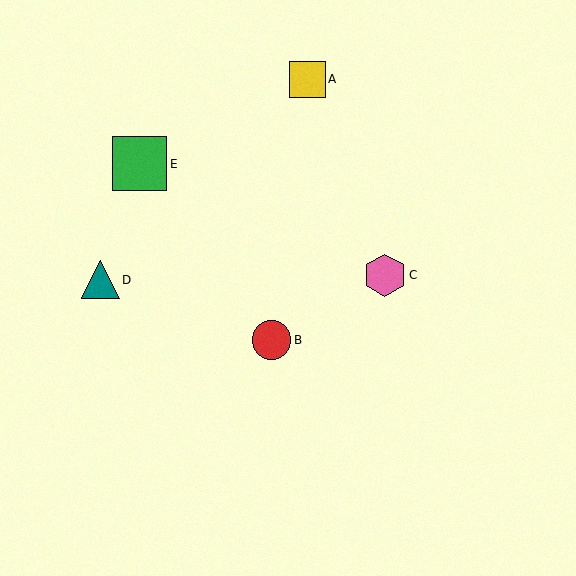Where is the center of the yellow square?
The center of the yellow square is at (307, 79).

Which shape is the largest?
The green square (labeled E) is the largest.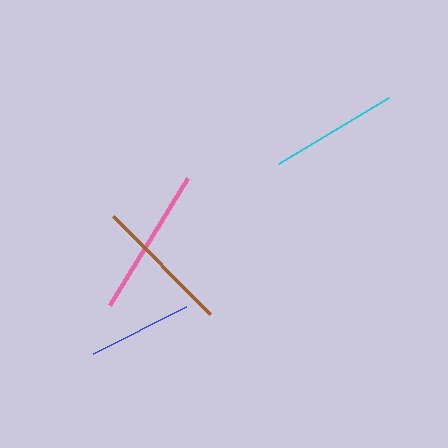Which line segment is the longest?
The pink line is the longest at approximately 149 pixels.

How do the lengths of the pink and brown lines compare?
The pink and brown lines are approximately the same length.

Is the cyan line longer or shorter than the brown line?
The brown line is longer than the cyan line.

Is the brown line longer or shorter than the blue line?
The brown line is longer than the blue line.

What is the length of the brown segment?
The brown segment is approximately 138 pixels long.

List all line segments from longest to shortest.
From longest to shortest: pink, brown, cyan, blue.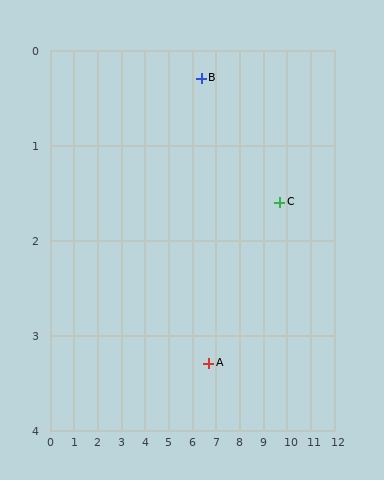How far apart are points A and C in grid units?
Points A and C are about 3.4 grid units apart.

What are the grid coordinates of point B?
Point B is at approximately (6.4, 0.3).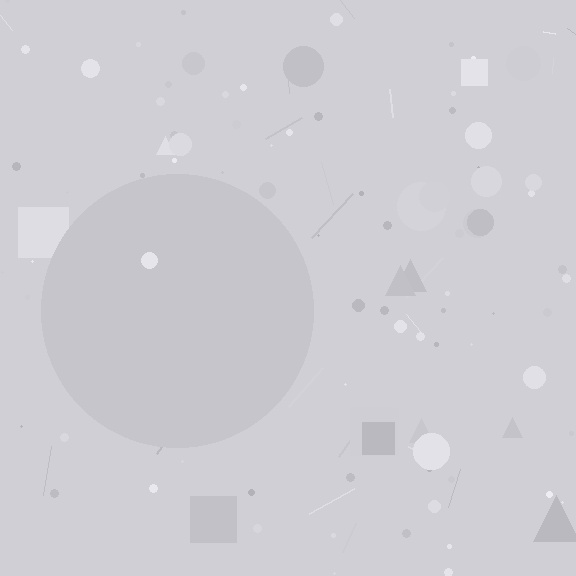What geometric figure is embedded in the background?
A circle is embedded in the background.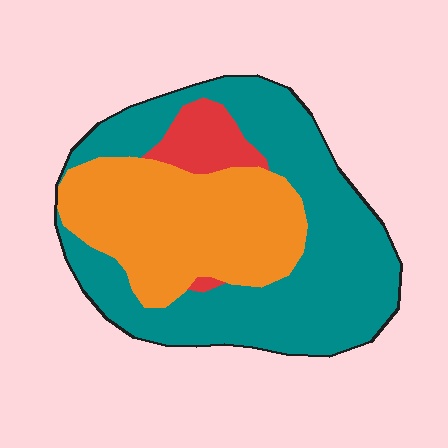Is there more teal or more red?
Teal.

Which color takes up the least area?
Red, at roughly 10%.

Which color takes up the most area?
Teal, at roughly 55%.